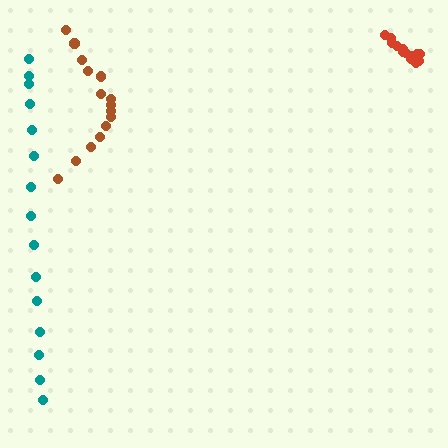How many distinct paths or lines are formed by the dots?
There are 3 distinct paths.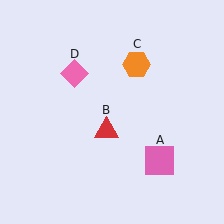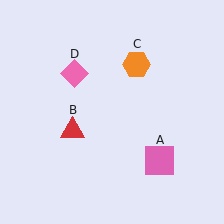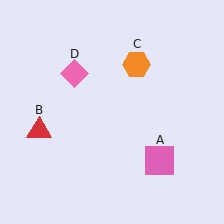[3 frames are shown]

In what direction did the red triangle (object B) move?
The red triangle (object B) moved left.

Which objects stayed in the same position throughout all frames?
Pink square (object A) and orange hexagon (object C) and pink diamond (object D) remained stationary.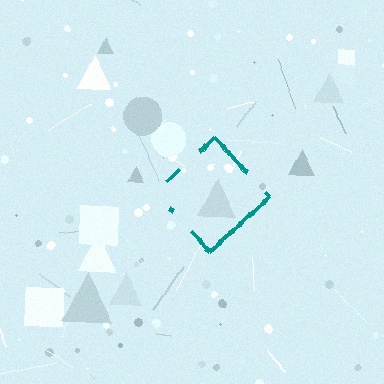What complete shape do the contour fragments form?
The contour fragments form a diamond.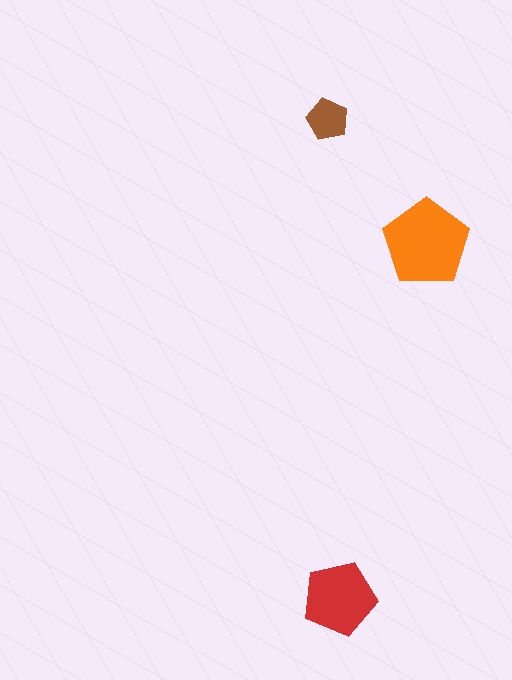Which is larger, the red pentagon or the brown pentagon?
The red one.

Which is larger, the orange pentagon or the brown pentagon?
The orange one.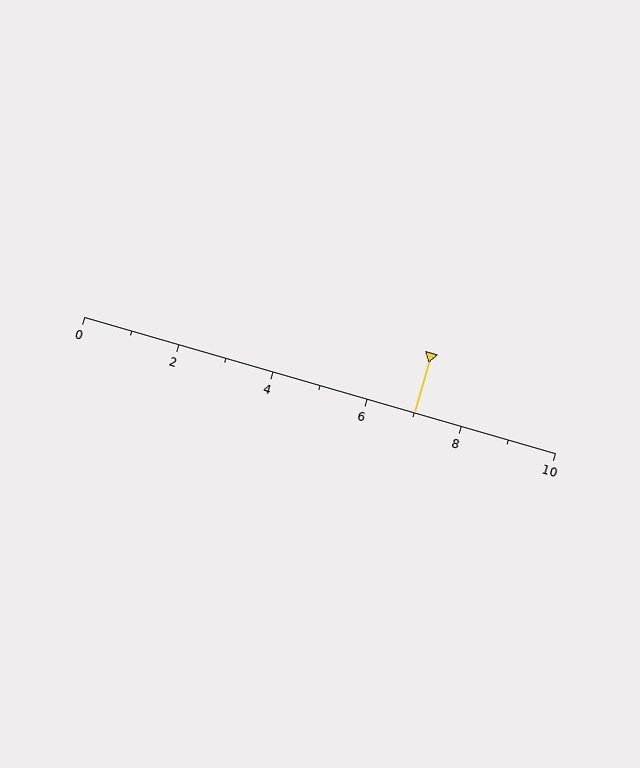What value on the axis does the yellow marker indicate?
The marker indicates approximately 7.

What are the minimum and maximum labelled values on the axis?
The axis runs from 0 to 10.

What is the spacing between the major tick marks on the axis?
The major ticks are spaced 2 apart.